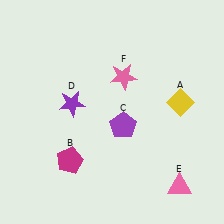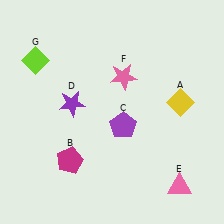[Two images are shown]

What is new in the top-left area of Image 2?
A lime diamond (G) was added in the top-left area of Image 2.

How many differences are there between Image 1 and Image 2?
There is 1 difference between the two images.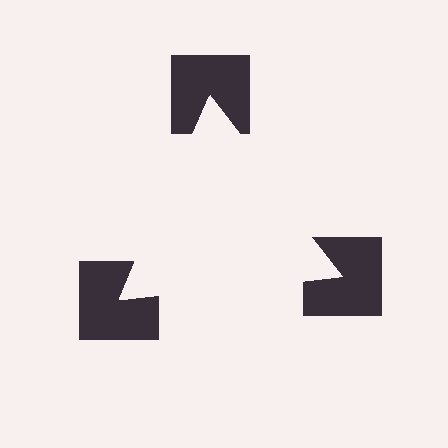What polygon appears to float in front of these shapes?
An illusory triangle — its edges are inferred from the aligned wedge cuts in the notched squares, not physically drawn.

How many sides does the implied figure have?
3 sides.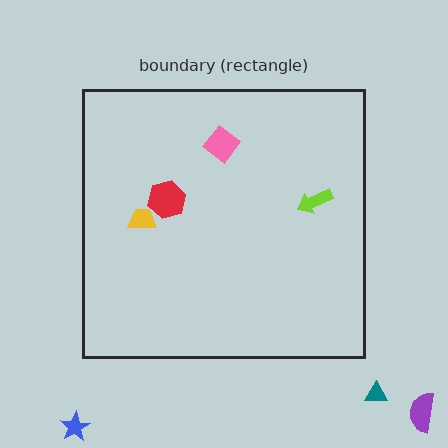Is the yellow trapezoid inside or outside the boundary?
Inside.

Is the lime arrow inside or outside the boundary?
Inside.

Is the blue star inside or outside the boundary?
Outside.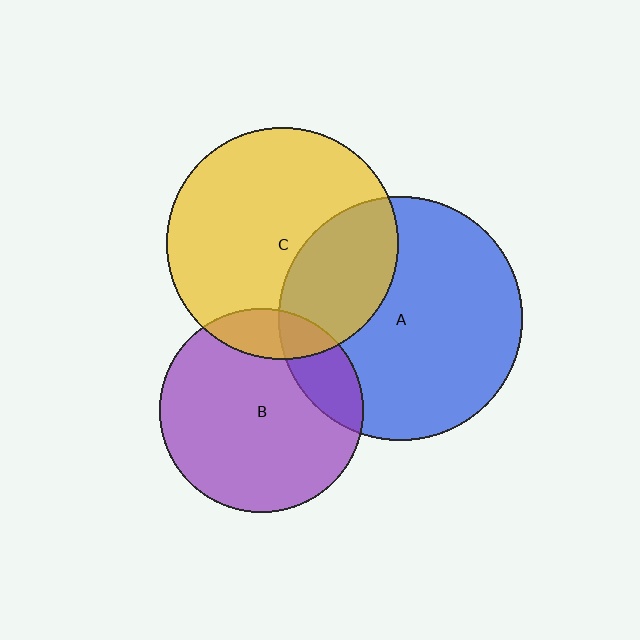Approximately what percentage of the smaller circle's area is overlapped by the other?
Approximately 15%.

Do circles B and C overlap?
Yes.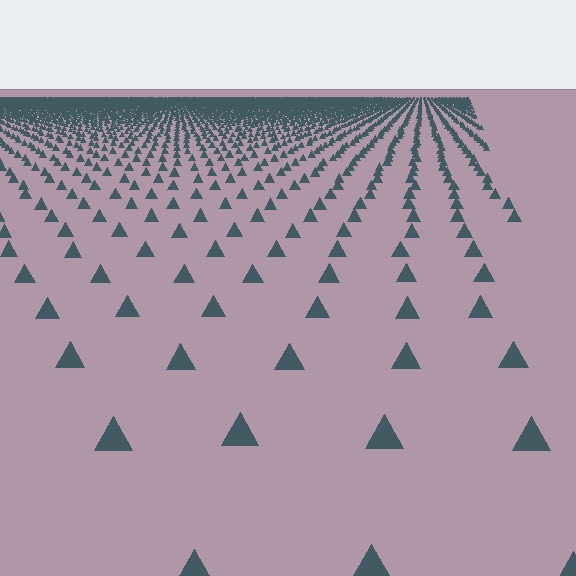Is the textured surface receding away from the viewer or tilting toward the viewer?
The surface is receding away from the viewer. Texture elements get smaller and denser toward the top.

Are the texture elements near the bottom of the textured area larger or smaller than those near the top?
Larger. Near the bottom, elements are closer to the viewer and appear at a bigger on-screen size.